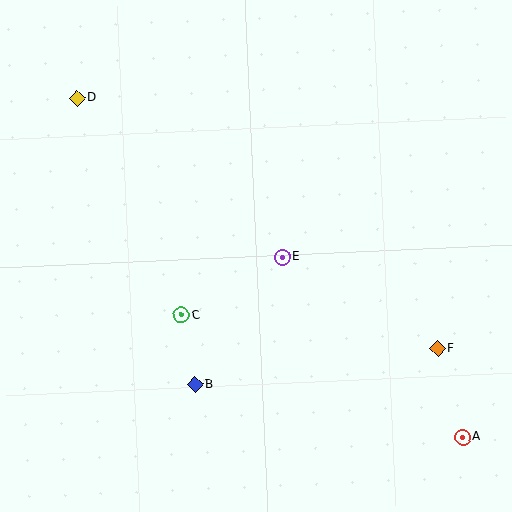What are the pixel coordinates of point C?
Point C is at (181, 315).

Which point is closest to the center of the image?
Point E at (283, 257) is closest to the center.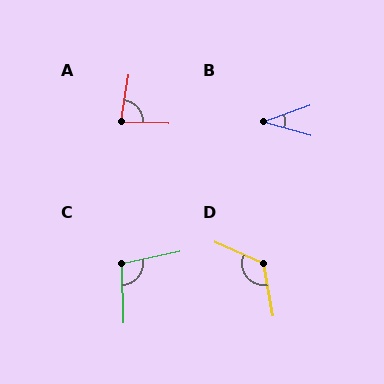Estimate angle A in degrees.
Approximately 82 degrees.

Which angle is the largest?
D, at approximately 124 degrees.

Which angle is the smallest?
B, at approximately 35 degrees.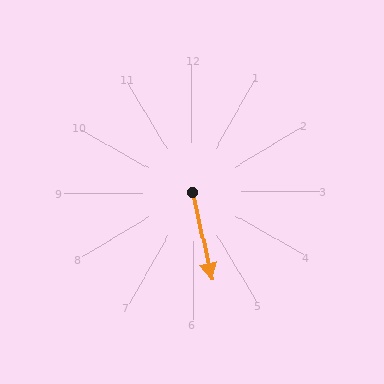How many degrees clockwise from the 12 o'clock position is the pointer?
Approximately 168 degrees.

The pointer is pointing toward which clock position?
Roughly 6 o'clock.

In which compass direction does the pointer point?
South.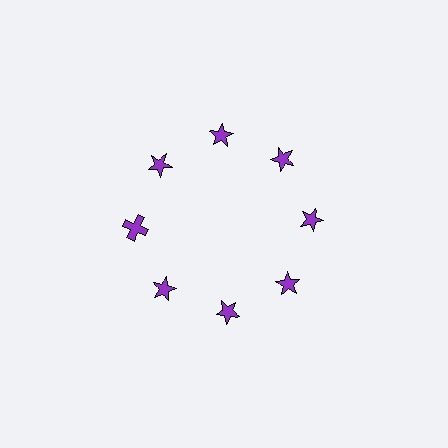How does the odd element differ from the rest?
It has a different shape: cross instead of star.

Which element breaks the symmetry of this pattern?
The purple cross at roughly the 9 o'clock position breaks the symmetry. All other shapes are purple stars.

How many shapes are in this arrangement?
There are 8 shapes arranged in a ring pattern.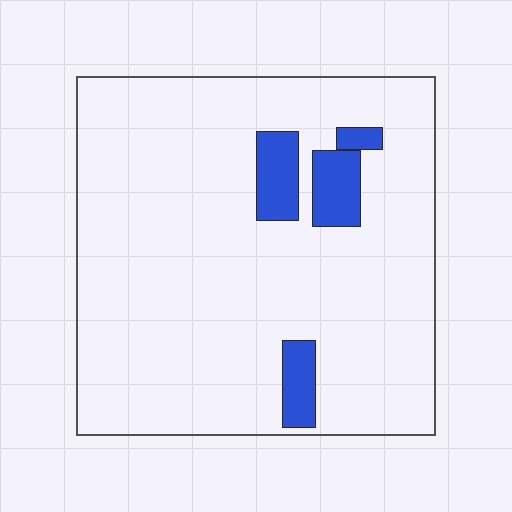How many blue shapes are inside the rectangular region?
4.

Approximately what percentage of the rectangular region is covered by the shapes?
Approximately 10%.